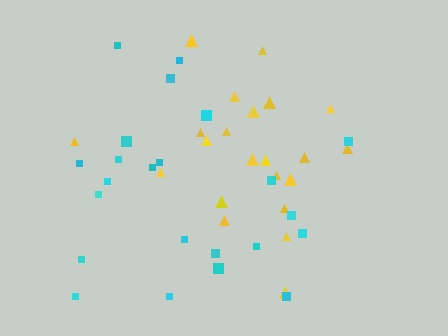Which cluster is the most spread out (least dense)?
Cyan.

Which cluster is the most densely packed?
Yellow.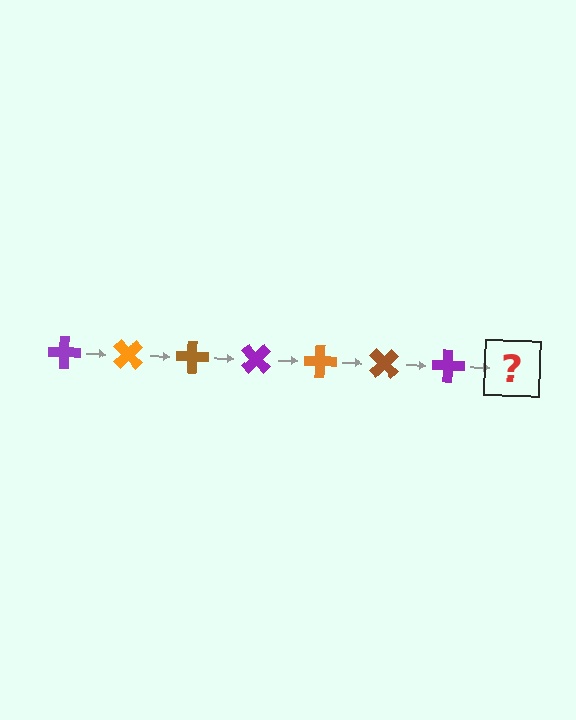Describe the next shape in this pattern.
It should be an orange cross, rotated 315 degrees from the start.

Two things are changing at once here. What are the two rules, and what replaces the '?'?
The two rules are that it rotates 45 degrees each step and the color cycles through purple, orange, and brown. The '?' should be an orange cross, rotated 315 degrees from the start.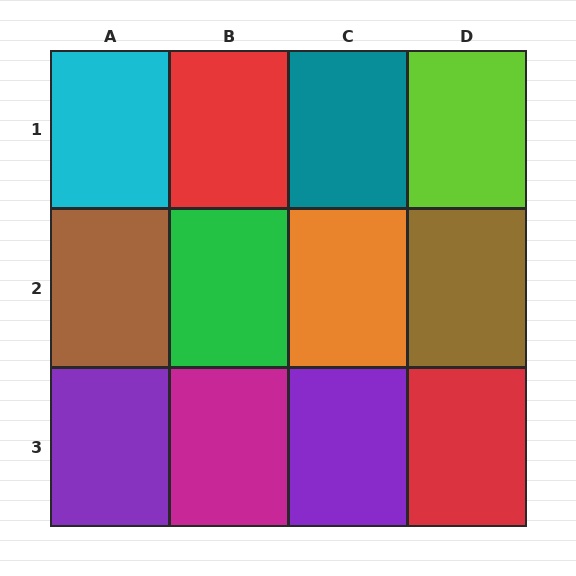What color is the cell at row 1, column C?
Teal.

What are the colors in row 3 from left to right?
Purple, magenta, purple, red.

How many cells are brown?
2 cells are brown.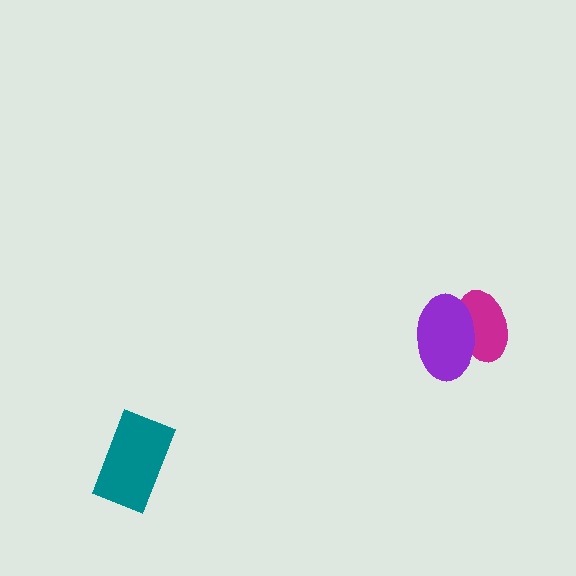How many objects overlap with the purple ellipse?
1 object overlaps with the purple ellipse.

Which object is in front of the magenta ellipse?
The purple ellipse is in front of the magenta ellipse.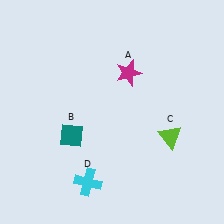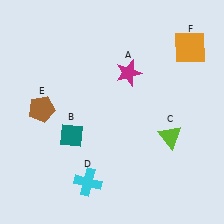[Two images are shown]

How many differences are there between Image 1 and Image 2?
There are 2 differences between the two images.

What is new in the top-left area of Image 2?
A brown pentagon (E) was added in the top-left area of Image 2.